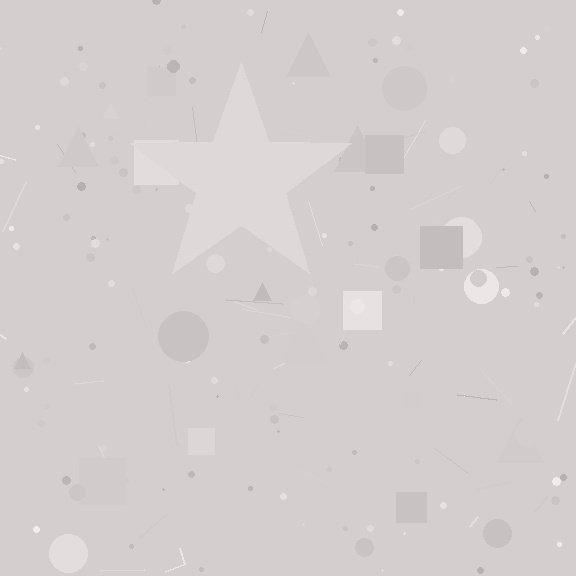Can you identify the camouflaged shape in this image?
The camouflaged shape is a star.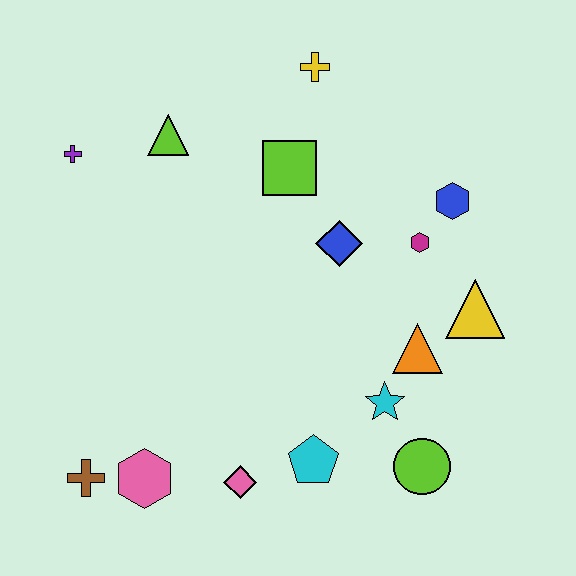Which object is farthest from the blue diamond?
The brown cross is farthest from the blue diamond.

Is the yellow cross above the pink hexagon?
Yes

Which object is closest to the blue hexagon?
The magenta hexagon is closest to the blue hexagon.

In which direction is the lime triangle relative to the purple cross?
The lime triangle is to the right of the purple cross.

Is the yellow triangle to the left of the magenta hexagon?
No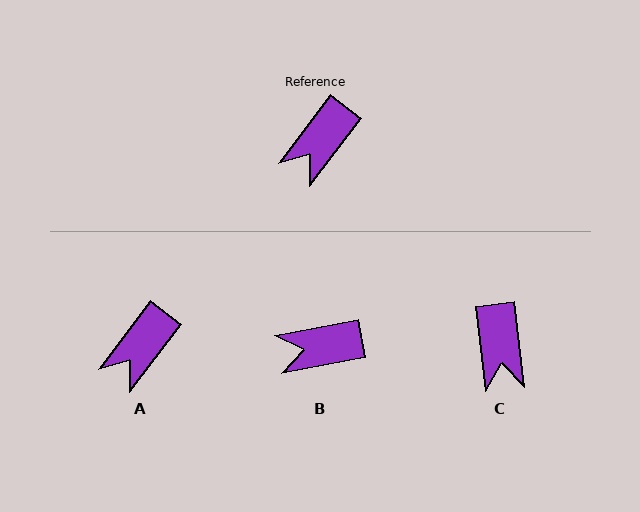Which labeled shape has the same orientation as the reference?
A.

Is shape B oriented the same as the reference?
No, it is off by about 42 degrees.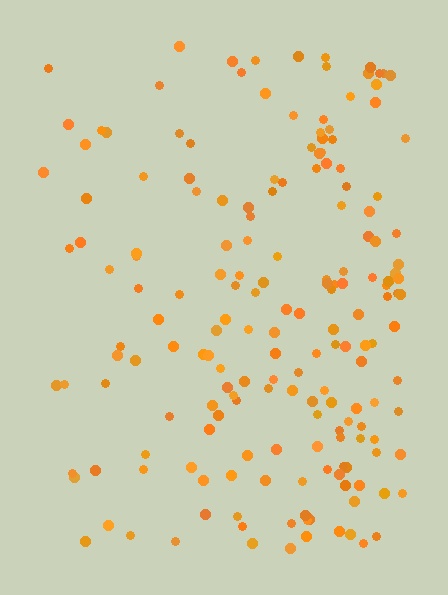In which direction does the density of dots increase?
From left to right, with the right side densest.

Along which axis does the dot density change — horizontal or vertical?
Horizontal.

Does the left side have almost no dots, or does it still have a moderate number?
Still a moderate number, just noticeably fewer than the right.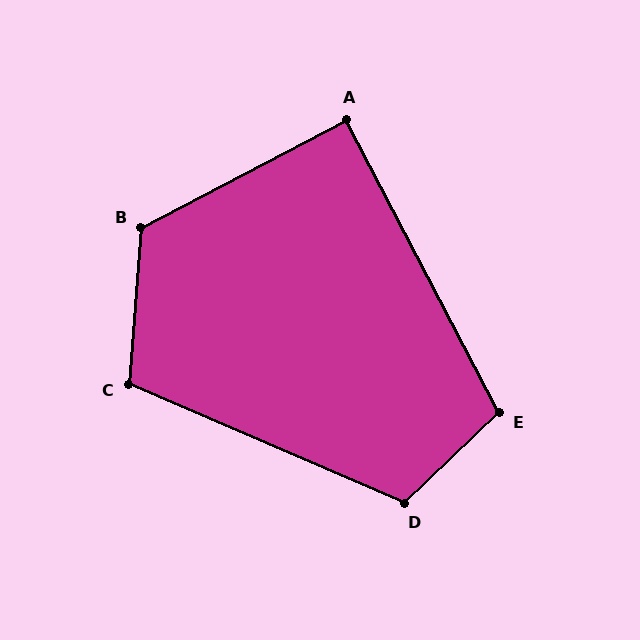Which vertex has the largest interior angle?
B, at approximately 122 degrees.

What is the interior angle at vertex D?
Approximately 113 degrees (obtuse).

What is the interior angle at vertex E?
Approximately 106 degrees (obtuse).